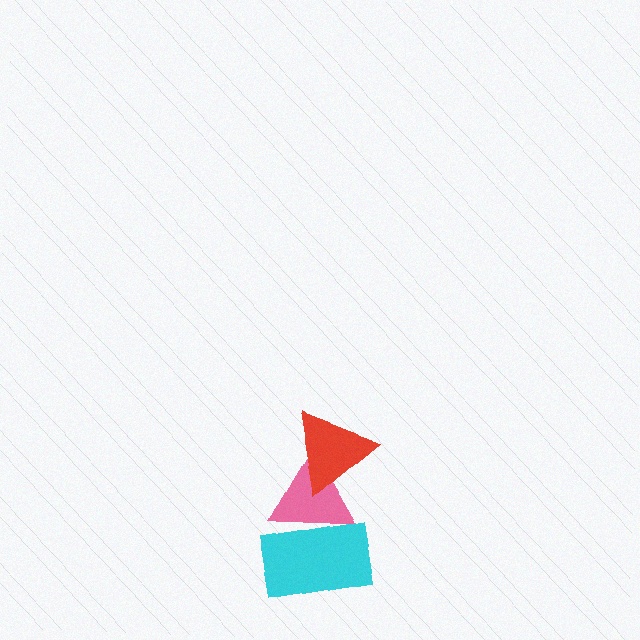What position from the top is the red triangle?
The red triangle is 1st from the top.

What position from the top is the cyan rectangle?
The cyan rectangle is 3rd from the top.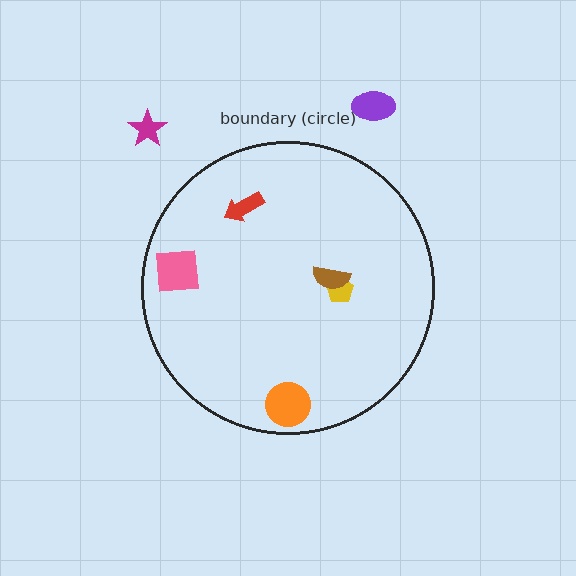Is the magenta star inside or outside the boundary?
Outside.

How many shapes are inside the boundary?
5 inside, 2 outside.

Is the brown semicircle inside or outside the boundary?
Inside.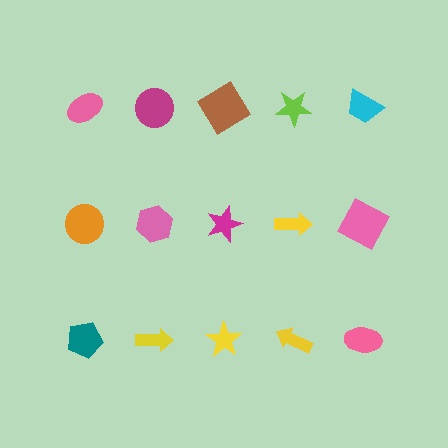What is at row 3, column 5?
A pink ellipse.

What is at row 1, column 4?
A lime star.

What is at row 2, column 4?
A yellow arrow.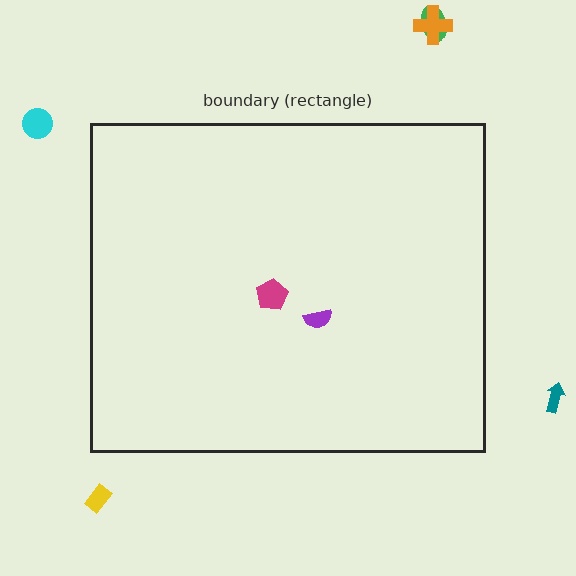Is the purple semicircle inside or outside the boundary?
Inside.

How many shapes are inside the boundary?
2 inside, 5 outside.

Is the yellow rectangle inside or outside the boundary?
Outside.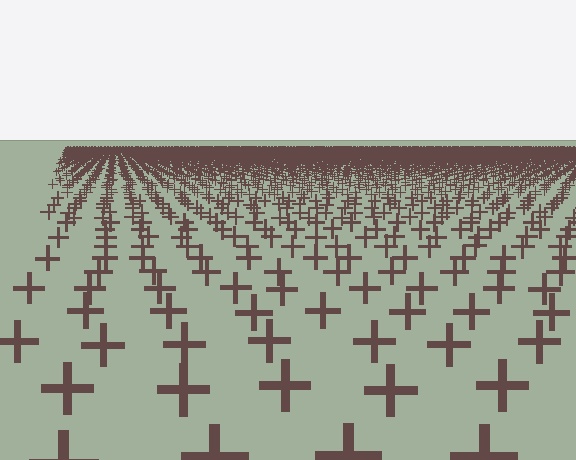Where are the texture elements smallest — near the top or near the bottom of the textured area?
Near the top.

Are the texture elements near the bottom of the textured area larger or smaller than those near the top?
Larger. Near the bottom, elements are closer to the viewer and appear at a bigger on-screen size.